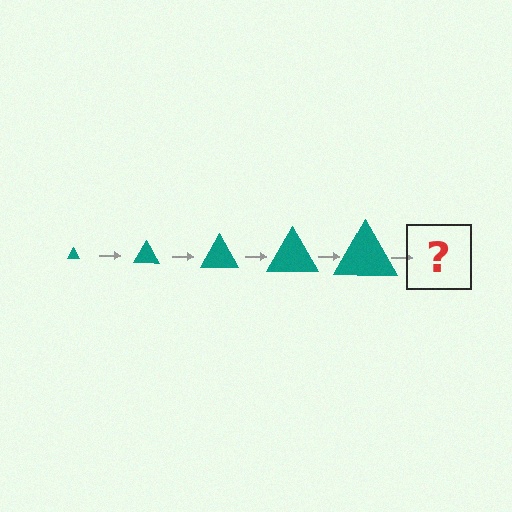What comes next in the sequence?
The next element should be a teal triangle, larger than the previous one.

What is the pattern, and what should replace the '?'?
The pattern is that the triangle gets progressively larger each step. The '?' should be a teal triangle, larger than the previous one.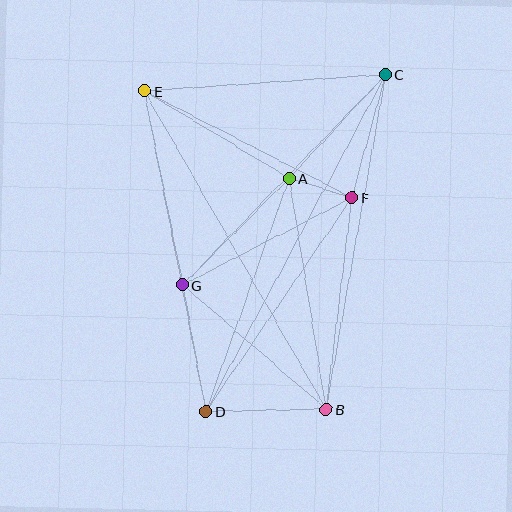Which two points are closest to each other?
Points A and F are closest to each other.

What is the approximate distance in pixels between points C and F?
The distance between C and F is approximately 128 pixels.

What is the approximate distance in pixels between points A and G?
The distance between A and G is approximately 150 pixels.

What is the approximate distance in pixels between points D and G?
The distance between D and G is approximately 129 pixels.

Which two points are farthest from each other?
Points C and D are farthest from each other.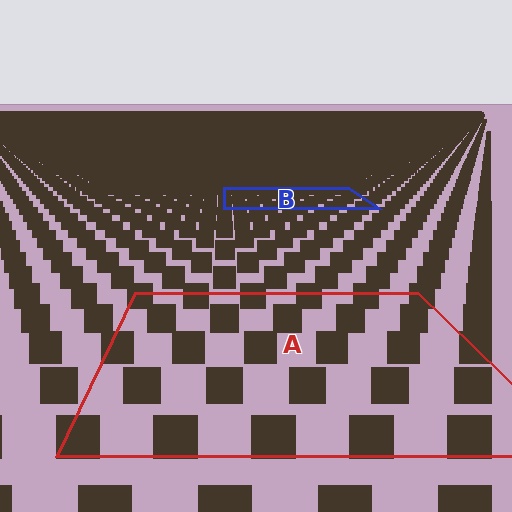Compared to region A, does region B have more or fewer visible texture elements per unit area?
Region B has more texture elements per unit area — they are packed more densely because it is farther away.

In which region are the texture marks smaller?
The texture marks are smaller in region B, because it is farther away.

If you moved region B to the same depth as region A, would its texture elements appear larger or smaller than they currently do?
They would appear larger. At a closer depth, the same texture elements are projected at a bigger on-screen size.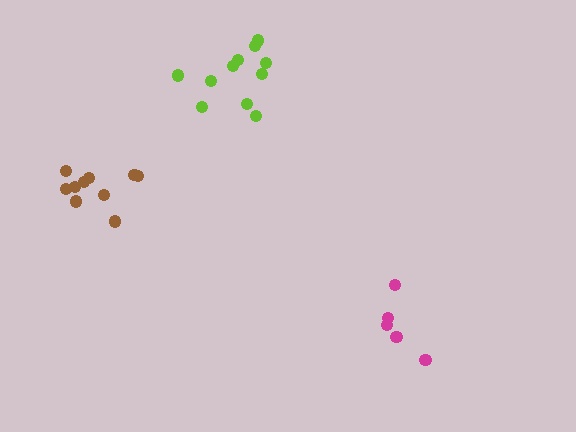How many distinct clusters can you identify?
There are 3 distinct clusters.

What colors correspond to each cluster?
The clusters are colored: brown, lime, magenta.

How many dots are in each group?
Group 1: 10 dots, Group 2: 11 dots, Group 3: 5 dots (26 total).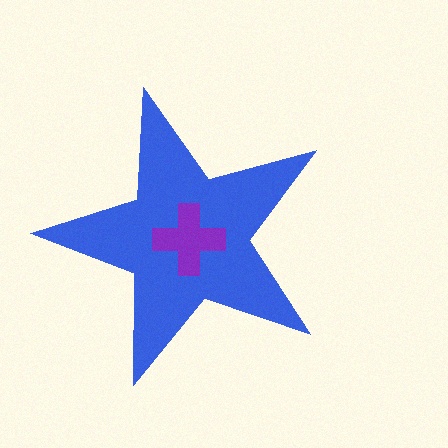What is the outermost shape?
The blue star.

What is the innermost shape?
The purple cross.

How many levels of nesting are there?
2.